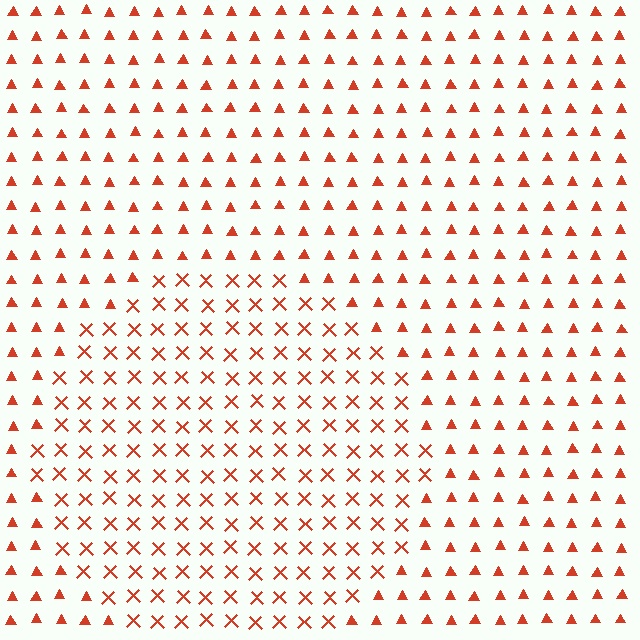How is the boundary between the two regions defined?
The boundary is defined by a change in element shape: X marks inside vs. triangles outside. All elements share the same color and spacing.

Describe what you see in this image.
The image is filled with small red elements arranged in a uniform grid. A circle-shaped region contains X marks, while the surrounding area contains triangles. The boundary is defined purely by the change in element shape.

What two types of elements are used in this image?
The image uses X marks inside the circle region and triangles outside it.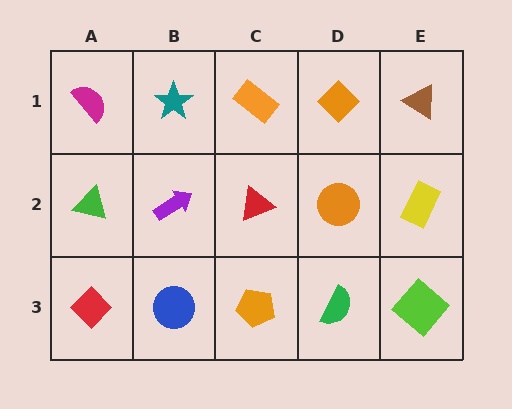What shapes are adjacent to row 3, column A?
A green triangle (row 2, column A), a blue circle (row 3, column B).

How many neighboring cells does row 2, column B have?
4.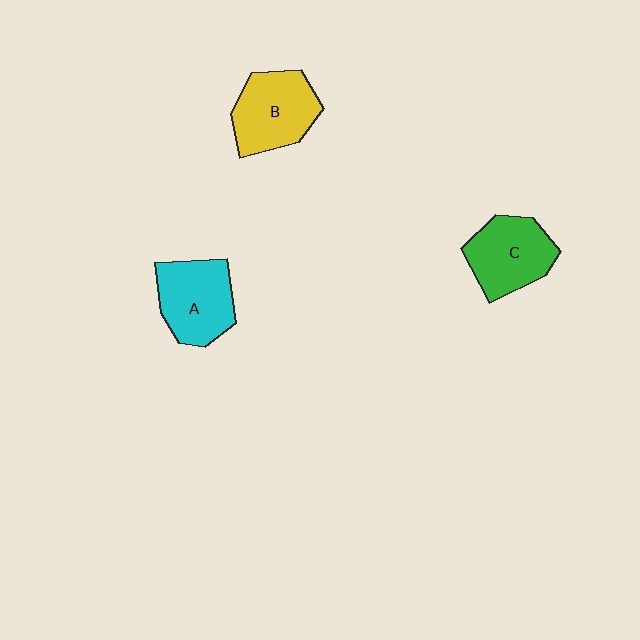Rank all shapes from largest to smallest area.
From largest to smallest: B (yellow), A (cyan), C (green).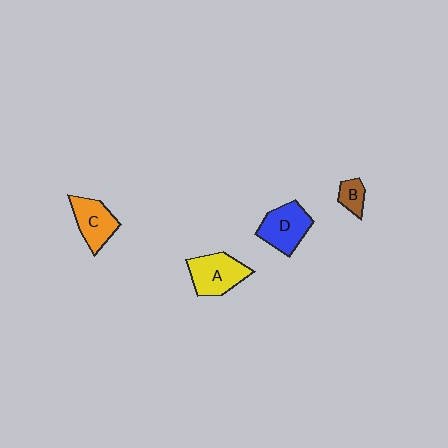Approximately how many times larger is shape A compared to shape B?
Approximately 2.5 times.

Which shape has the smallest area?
Shape B (brown).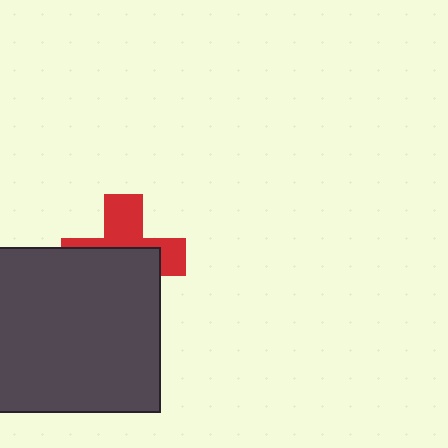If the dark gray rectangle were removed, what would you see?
You would see the complete red cross.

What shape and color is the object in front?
The object in front is a dark gray rectangle.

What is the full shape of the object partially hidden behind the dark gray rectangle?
The partially hidden object is a red cross.